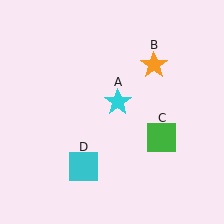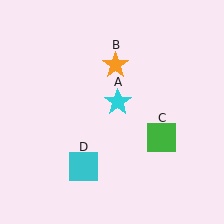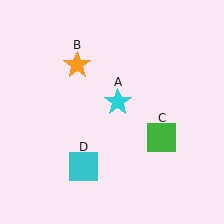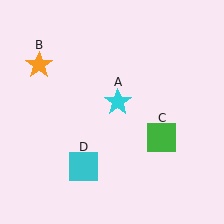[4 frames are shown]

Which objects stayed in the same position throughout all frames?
Cyan star (object A) and green square (object C) and cyan square (object D) remained stationary.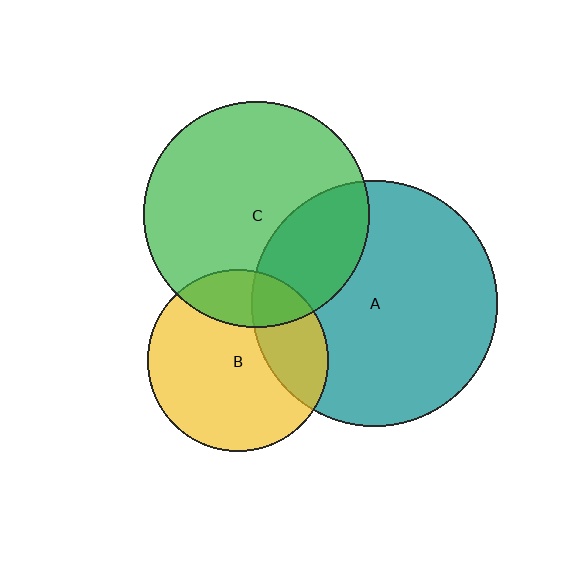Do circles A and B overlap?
Yes.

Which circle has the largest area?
Circle A (teal).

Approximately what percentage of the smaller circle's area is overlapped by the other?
Approximately 25%.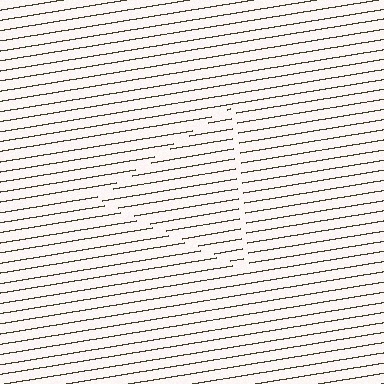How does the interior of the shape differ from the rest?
The interior of the shape contains the same grating, shifted by half a period — the contour is defined by the phase discontinuity where line-ends from the inner and outer gratings abut.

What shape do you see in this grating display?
An illusory triangle. The interior of the shape contains the same grating, shifted by half a period — the contour is defined by the phase discontinuity where line-ends from the inner and outer gratings abut.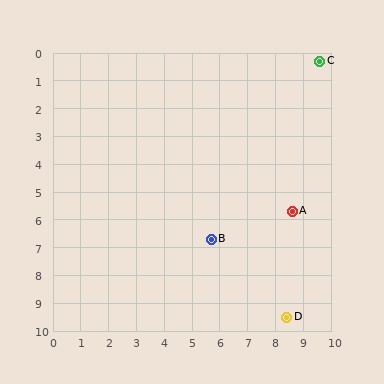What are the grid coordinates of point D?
Point D is at approximately (8.4, 9.5).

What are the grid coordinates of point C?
Point C is at approximately (9.6, 0.3).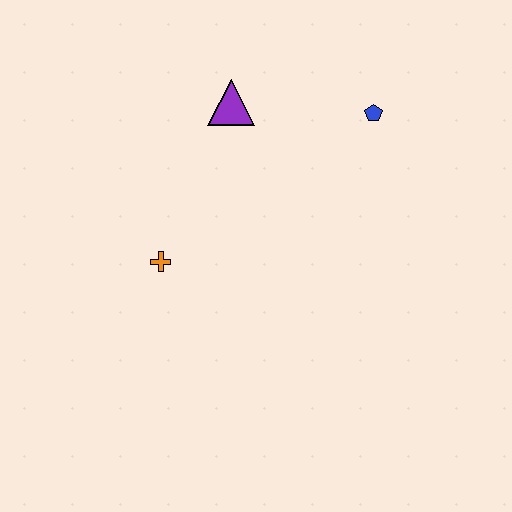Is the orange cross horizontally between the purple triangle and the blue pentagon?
No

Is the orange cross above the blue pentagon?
No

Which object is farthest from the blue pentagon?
The orange cross is farthest from the blue pentagon.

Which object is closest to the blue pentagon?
The purple triangle is closest to the blue pentagon.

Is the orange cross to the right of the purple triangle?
No